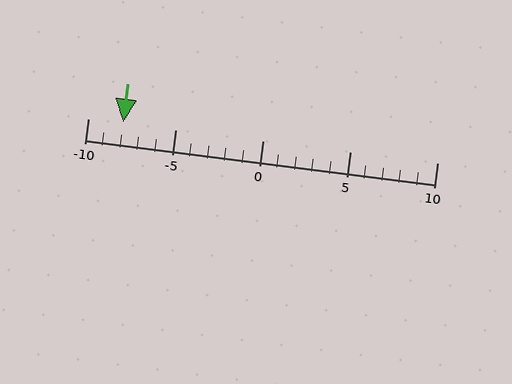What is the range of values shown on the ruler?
The ruler shows values from -10 to 10.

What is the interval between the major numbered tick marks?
The major tick marks are spaced 5 units apart.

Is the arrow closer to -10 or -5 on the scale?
The arrow is closer to -10.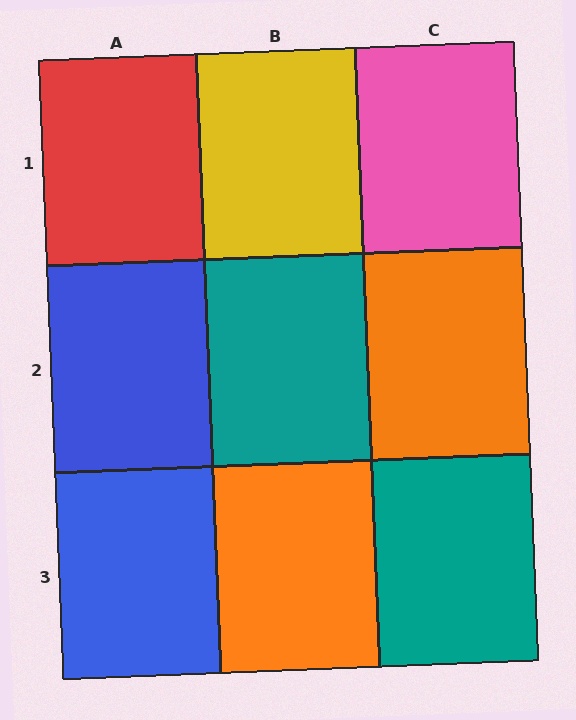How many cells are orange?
2 cells are orange.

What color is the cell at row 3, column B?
Orange.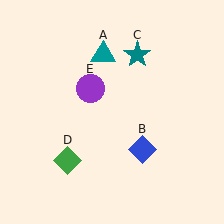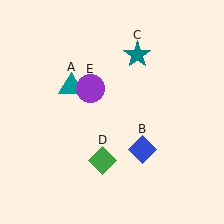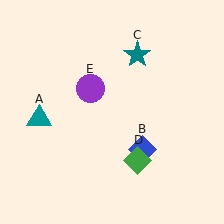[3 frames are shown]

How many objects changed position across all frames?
2 objects changed position: teal triangle (object A), green diamond (object D).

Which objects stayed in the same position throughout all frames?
Blue diamond (object B) and teal star (object C) and purple circle (object E) remained stationary.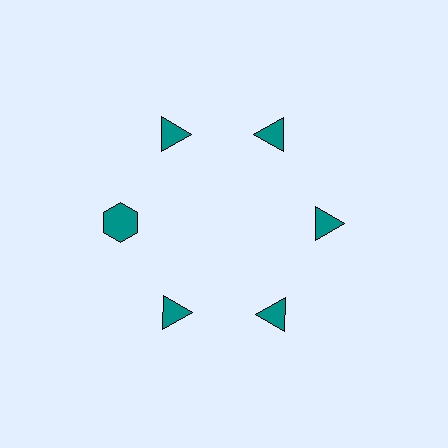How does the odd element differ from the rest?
It has a different shape: hexagon instead of triangle.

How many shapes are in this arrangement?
There are 6 shapes arranged in a ring pattern.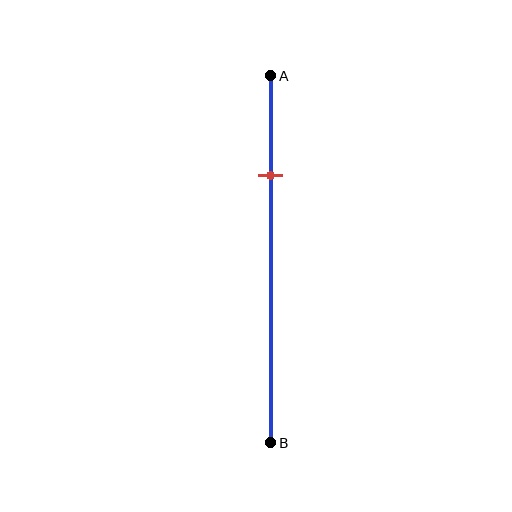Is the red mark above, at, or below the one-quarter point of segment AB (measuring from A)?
The red mark is approximately at the one-quarter point of segment AB.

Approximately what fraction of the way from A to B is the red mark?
The red mark is approximately 25% of the way from A to B.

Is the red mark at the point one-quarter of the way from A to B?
Yes, the mark is approximately at the one-quarter point.